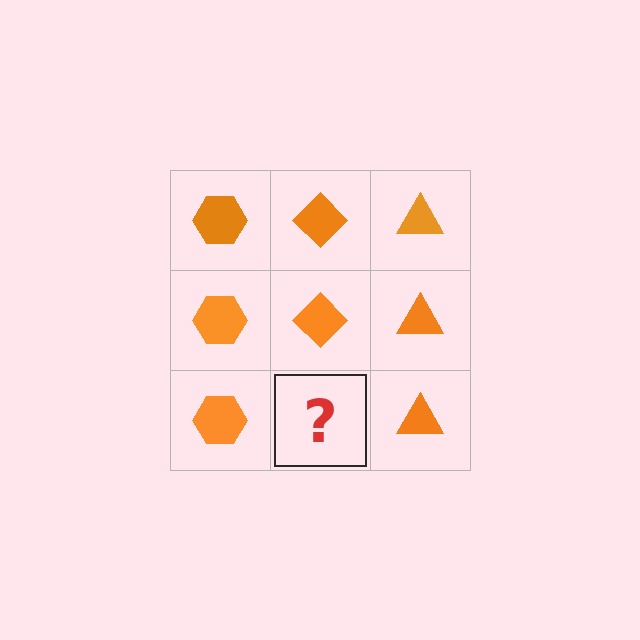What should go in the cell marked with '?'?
The missing cell should contain an orange diamond.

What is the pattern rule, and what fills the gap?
The rule is that each column has a consistent shape. The gap should be filled with an orange diamond.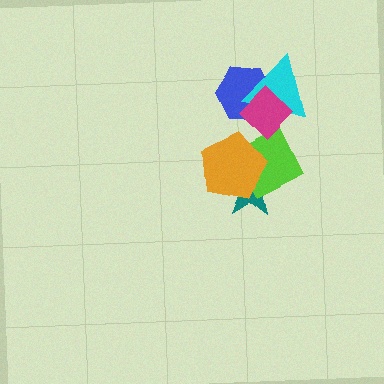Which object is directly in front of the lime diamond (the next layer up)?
The orange pentagon is directly in front of the lime diamond.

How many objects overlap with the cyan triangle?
2 objects overlap with the cyan triangle.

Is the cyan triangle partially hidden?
Yes, it is partially covered by another shape.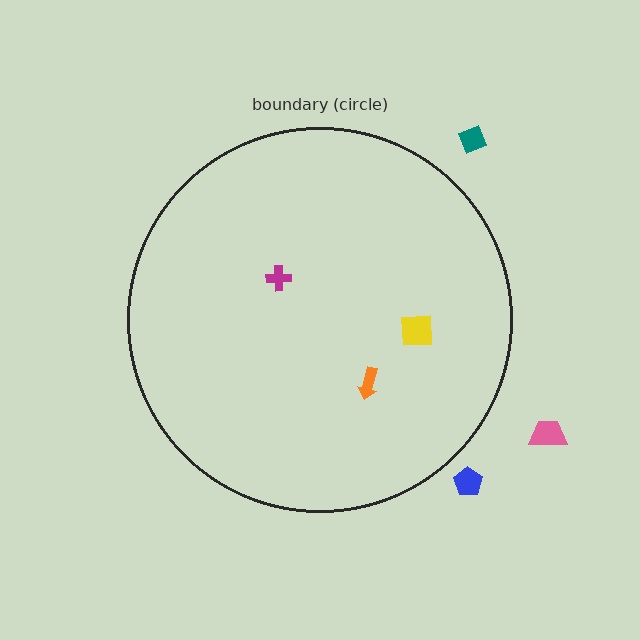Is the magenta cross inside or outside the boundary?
Inside.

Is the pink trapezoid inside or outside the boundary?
Outside.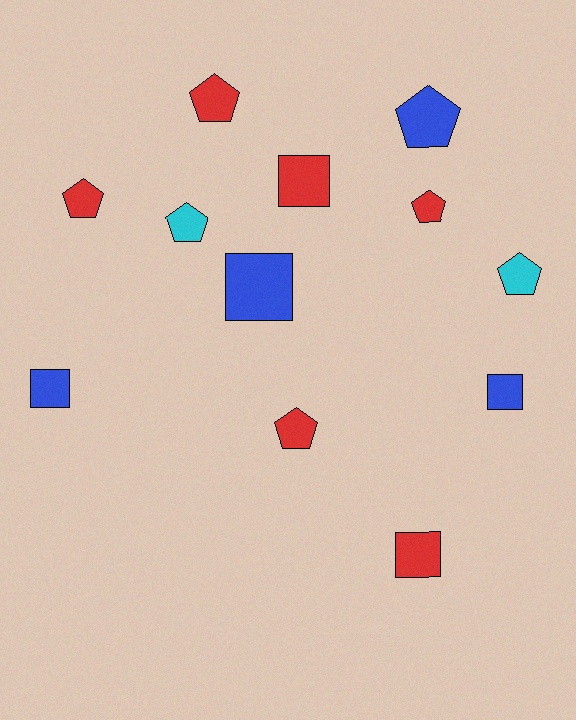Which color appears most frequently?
Red, with 6 objects.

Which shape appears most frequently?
Pentagon, with 7 objects.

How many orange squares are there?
There are no orange squares.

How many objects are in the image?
There are 12 objects.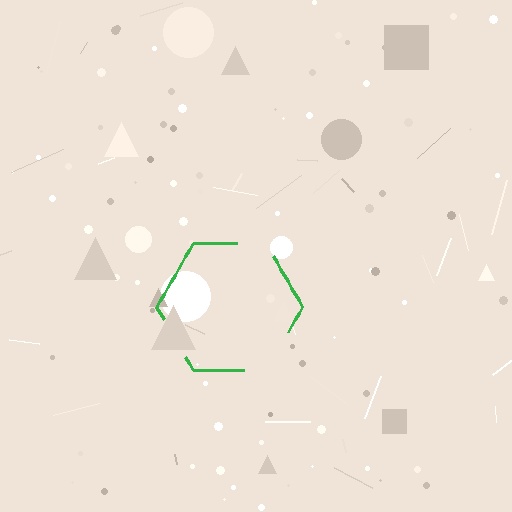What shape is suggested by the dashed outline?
The dashed outline suggests a hexagon.